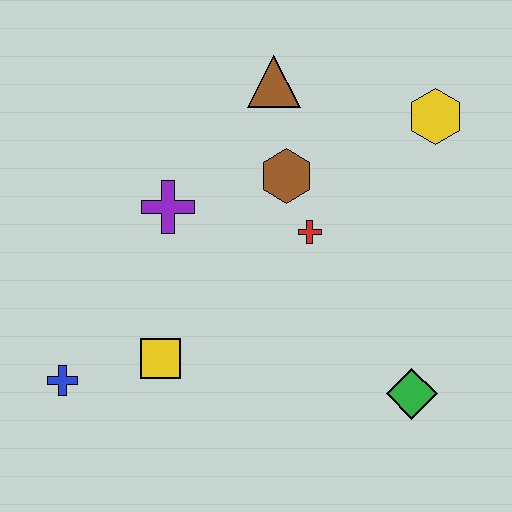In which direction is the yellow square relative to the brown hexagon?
The yellow square is below the brown hexagon.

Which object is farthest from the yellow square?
The yellow hexagon is farthest from the yellow square.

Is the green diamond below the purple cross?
Yes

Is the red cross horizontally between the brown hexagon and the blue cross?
No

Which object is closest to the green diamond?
The red cross is closest to the green diamond.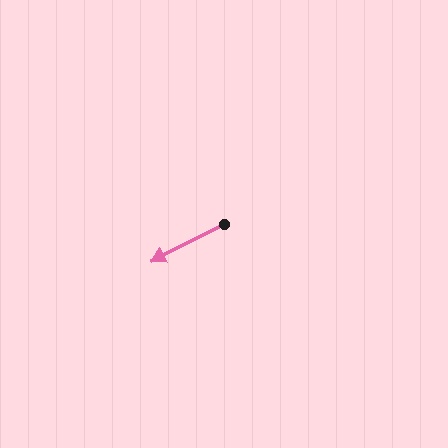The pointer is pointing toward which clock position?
Roughly 8 o'clock.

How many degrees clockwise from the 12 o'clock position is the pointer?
Approximately 243 degrees.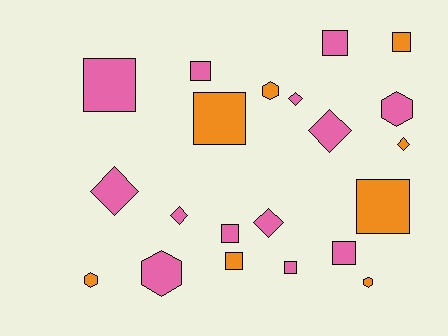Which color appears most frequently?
Pink, with 13 objects.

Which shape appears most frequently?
Square, with 10 objects.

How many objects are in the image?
There are 21 objects.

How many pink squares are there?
There are 6 pink squares.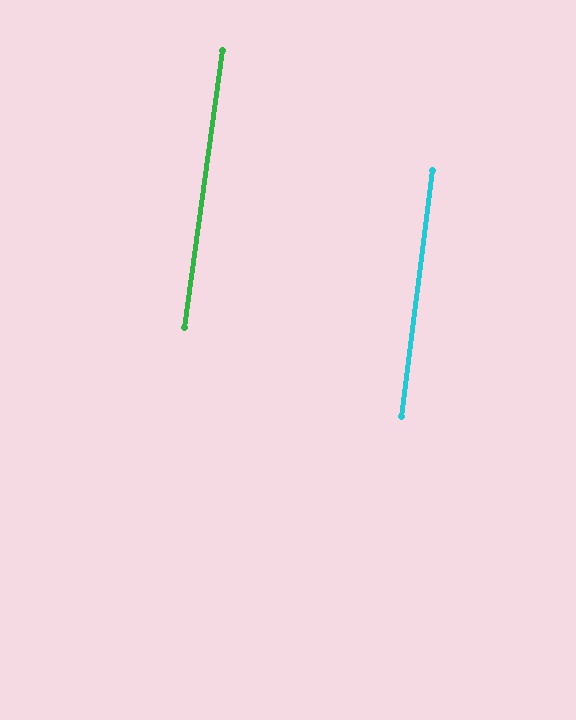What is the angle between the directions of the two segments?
Approximately 1 degree.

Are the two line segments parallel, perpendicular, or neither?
Parallel — their directions differ by only 0.7°.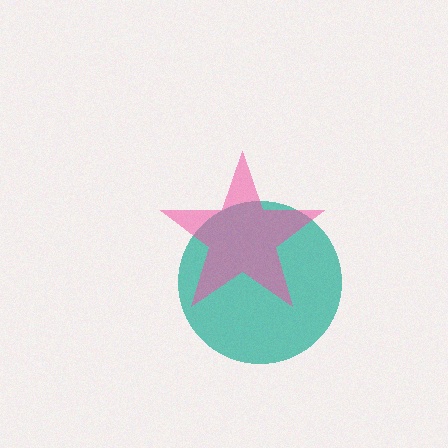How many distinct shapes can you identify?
There are 2 distinct shapes: a teal circle, a pink star.